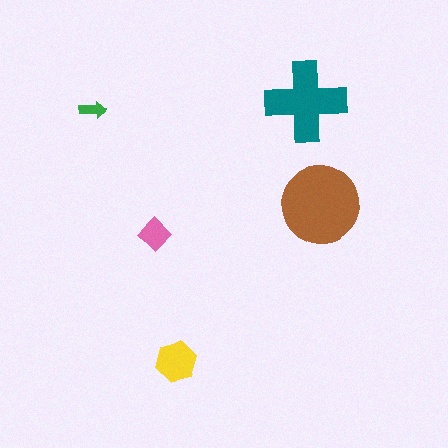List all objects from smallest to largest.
The green arrow, the pink diamond, the yellow hexagon, the teal cross, the brown circle.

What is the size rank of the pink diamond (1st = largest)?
4th.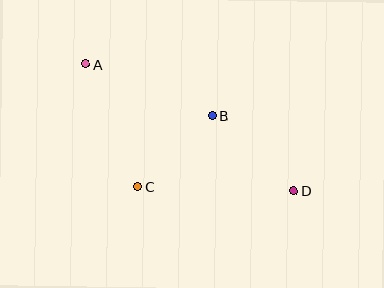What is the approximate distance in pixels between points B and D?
The distance between B and D is approximately 110 pixels.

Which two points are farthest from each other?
Points A and D are farthest from each other.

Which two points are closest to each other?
Points B and C are closest to each other.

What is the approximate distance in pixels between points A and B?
The distance between A and B is approximately 137 pixels.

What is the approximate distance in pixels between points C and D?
The distance between C and D is approximately 156 pixels.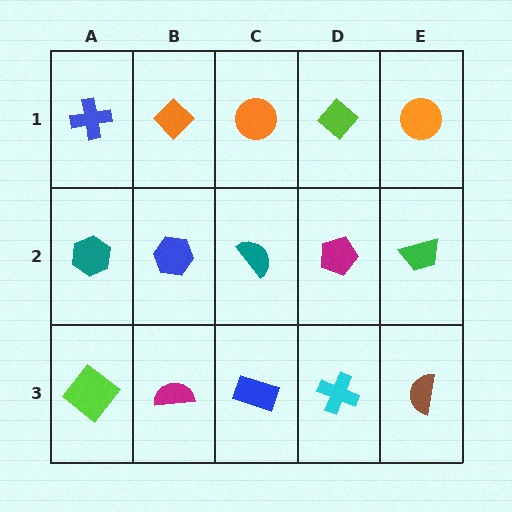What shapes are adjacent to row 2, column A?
A blue cross (row 1, column A), a lime diamond (row 3, column A), a blue hexagon (row 2, column B).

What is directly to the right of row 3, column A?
A magenta semicircle.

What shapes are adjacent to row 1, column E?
A green trapezoid (row 2, column E), a lime diamond (row 1, column D).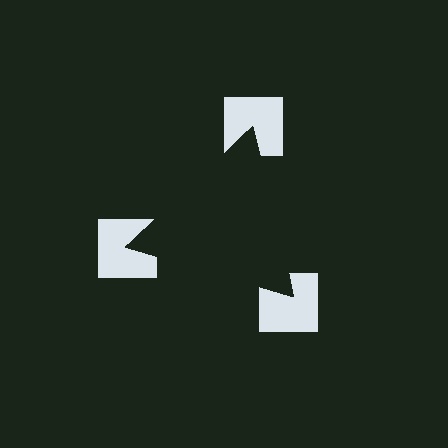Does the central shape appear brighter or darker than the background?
It typically appears slightly darker than the background, even though no actual brightness change is drawn.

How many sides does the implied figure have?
3 sides.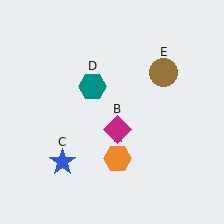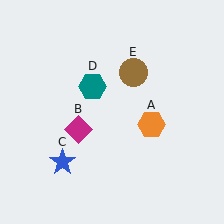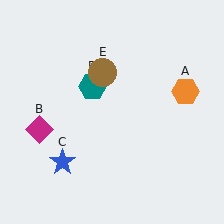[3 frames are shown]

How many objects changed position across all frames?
3 objects changed position: orange hexagon (object A), magenta diamond (object B), brown circle (object E).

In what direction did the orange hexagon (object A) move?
The orange hexagon (object A) moved up and to the right.